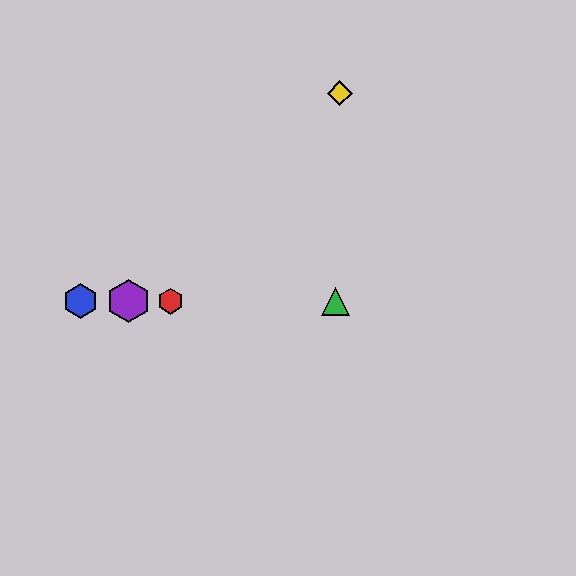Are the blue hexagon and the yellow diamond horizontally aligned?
No, the blue hexagon is at y≈301 and the yellow diamond is at y≈93.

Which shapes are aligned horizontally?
The red hexagon, the blue hexagon, the green triangle, the purple hexagon are aligned horizontally.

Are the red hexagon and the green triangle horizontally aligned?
Yes, both are at y≈301.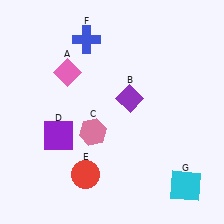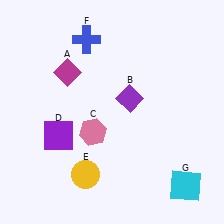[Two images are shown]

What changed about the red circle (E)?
In Image 1, E is red. In Image 2, it changed to yellow.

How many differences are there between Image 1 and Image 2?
There are 2 differences between the two images.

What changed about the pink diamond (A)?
In Image 1, A is pink. In Image 2, it changed to magenta.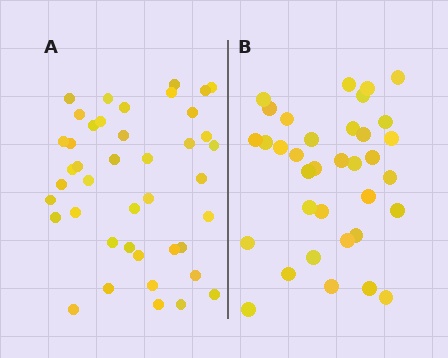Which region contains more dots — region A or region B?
Region A (the left region) has more dots.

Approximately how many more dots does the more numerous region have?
Region A has roughly 8 or so more dots than region B.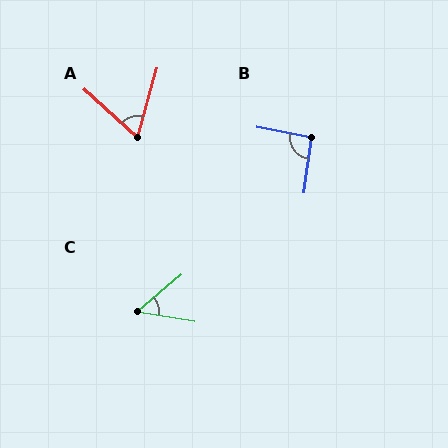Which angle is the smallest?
C, at approximately 50 degrees.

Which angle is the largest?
B, at approximately 93 degrees.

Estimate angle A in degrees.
Approximately 63 degrees.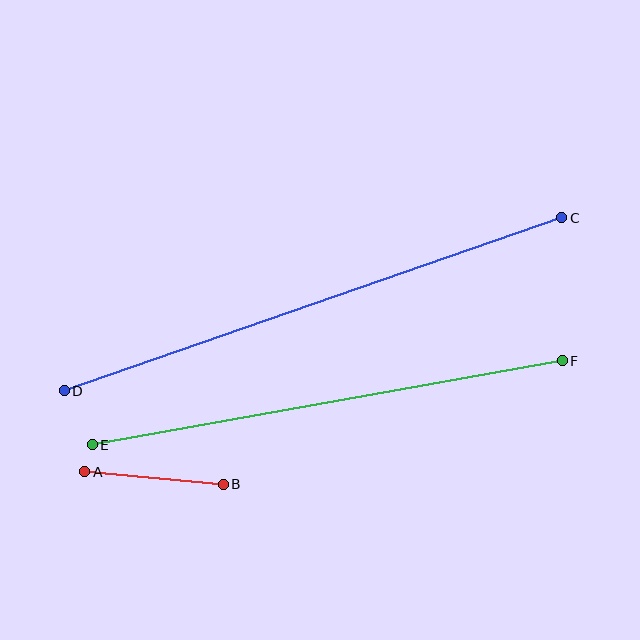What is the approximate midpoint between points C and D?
The midpoint is at approximately (313, 304) pixels.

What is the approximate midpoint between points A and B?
The midpoint is at approximately (154, 478) pixels.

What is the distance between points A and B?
The distance is approximately 139 pixels.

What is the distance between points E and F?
The distance is approximately 477 pixels.